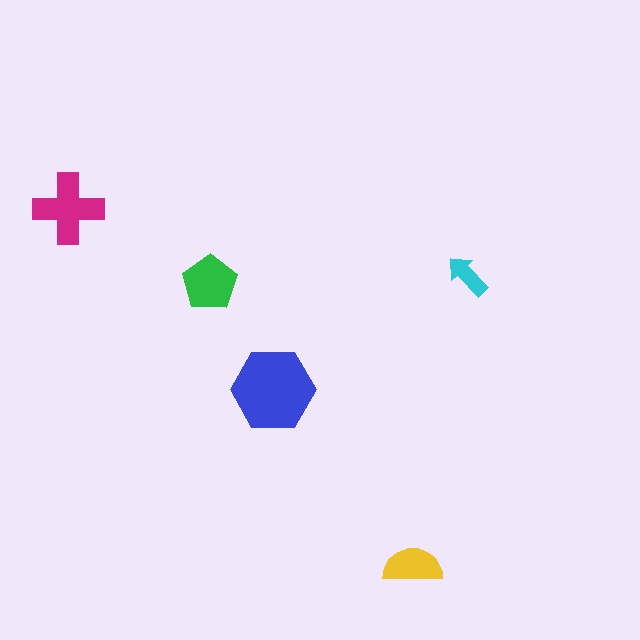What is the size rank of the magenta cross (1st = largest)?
2nd.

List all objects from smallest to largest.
The cyan arrow, the yellow semicircle, the green pentagon, the magenta cross, the blue hexagon.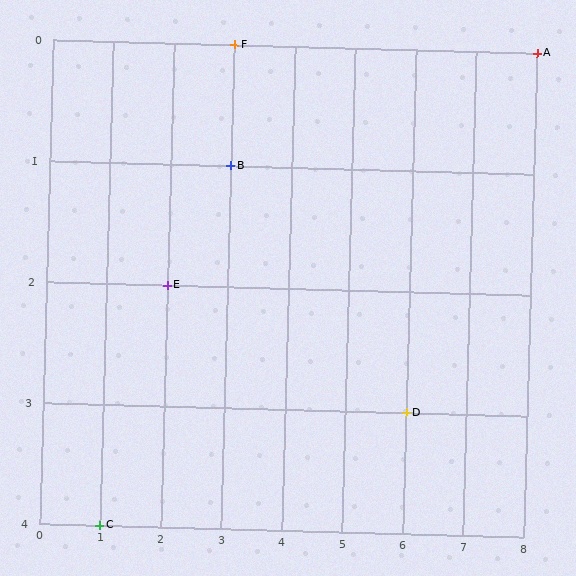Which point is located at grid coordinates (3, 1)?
Point B is at (3, 1).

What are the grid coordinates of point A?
Point A is at grid coordinates (8, 0).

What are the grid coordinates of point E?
Point E is at grid coordinates (2, 2).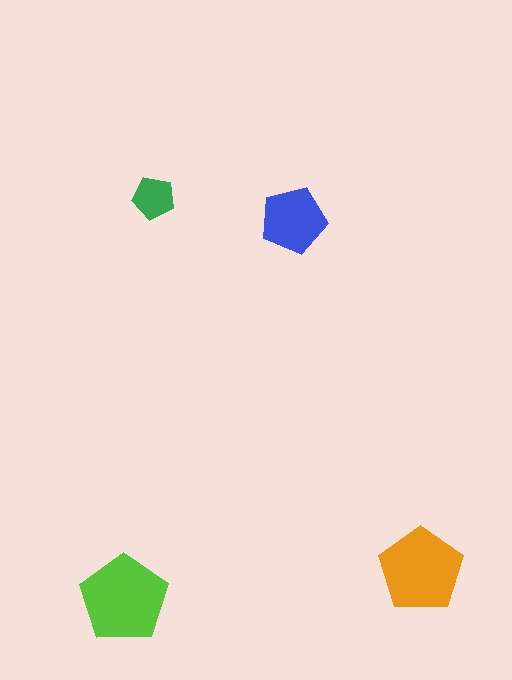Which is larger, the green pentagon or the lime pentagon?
The lime one.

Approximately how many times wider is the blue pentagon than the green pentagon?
About 1.5 times wider.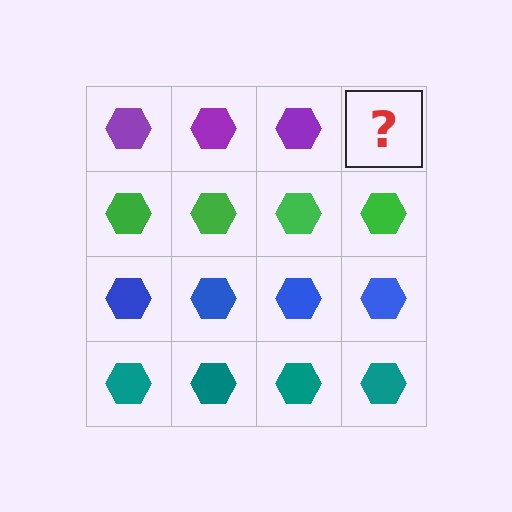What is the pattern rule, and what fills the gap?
The rule is that each row has a consistent color. The gap should be filled with a purple hexagon.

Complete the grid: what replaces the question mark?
The question mark should be replaced with a purple hexagon.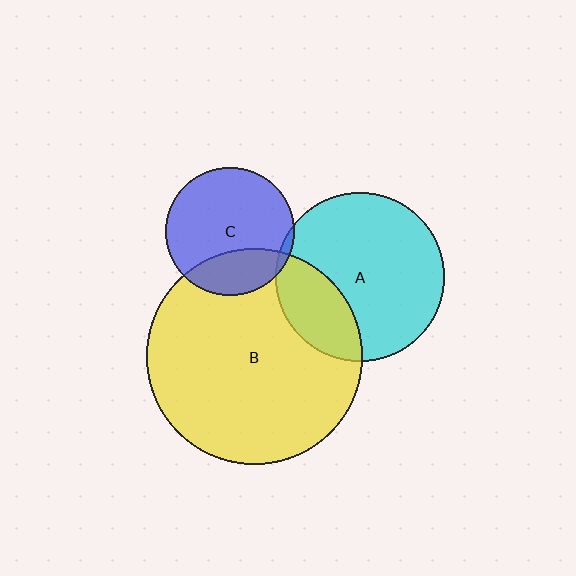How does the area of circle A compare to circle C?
Approximately 1.7 times.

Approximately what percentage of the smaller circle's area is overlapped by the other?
Approximately 25%.